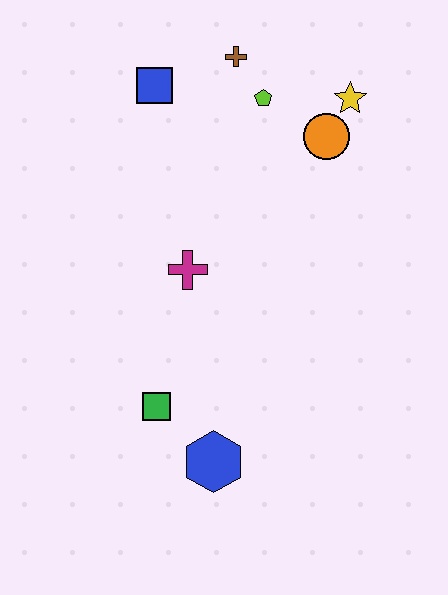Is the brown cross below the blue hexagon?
No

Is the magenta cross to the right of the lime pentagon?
No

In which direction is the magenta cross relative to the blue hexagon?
The magenta cross is above the blue hexagon.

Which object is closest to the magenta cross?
The green square is closest to the magenta cross.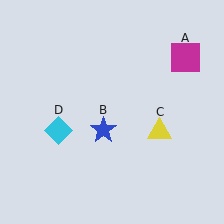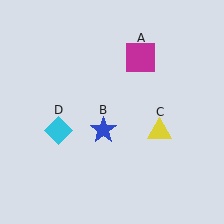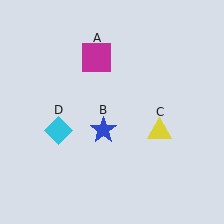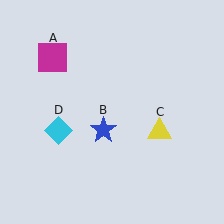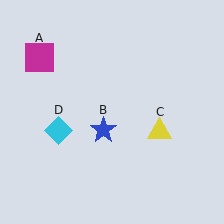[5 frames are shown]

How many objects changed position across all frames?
1 object changed position: magenta square (object A).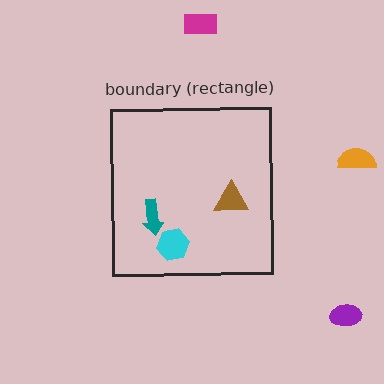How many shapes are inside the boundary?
3 inside, 3 outside.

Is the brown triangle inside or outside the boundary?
Inside.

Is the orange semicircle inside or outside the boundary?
Outside.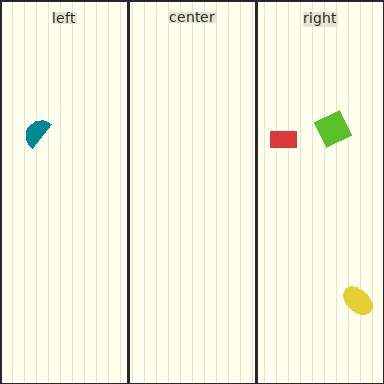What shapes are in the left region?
The teal semicircle.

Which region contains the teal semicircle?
The left region.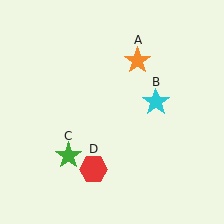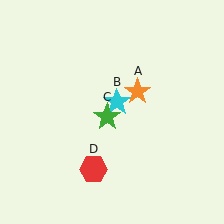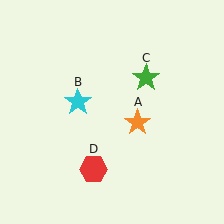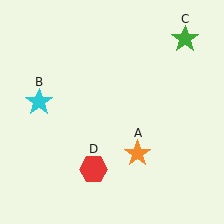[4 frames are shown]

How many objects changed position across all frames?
3 objects changed position: orange star (object A), cyan star (object B), green star (object C).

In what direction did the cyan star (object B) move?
The cyan star (object B) moved left.